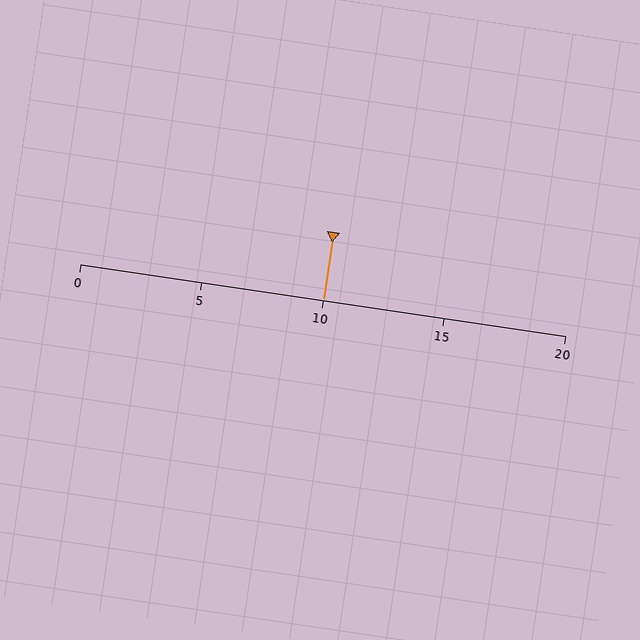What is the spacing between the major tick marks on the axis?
The major ticks are spaced 5 apart.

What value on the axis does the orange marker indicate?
The marker indicates approximately 10.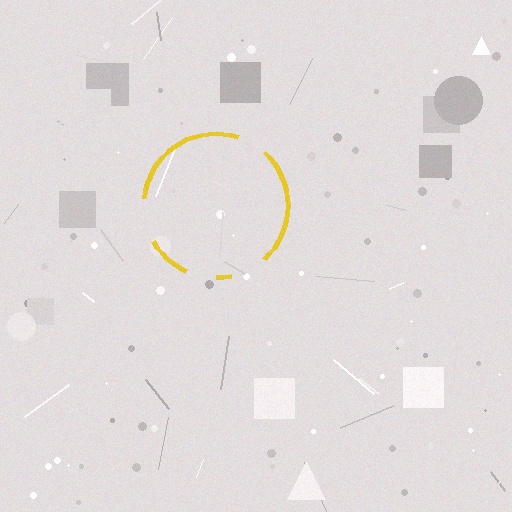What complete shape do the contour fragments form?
The contour fragments form a circle.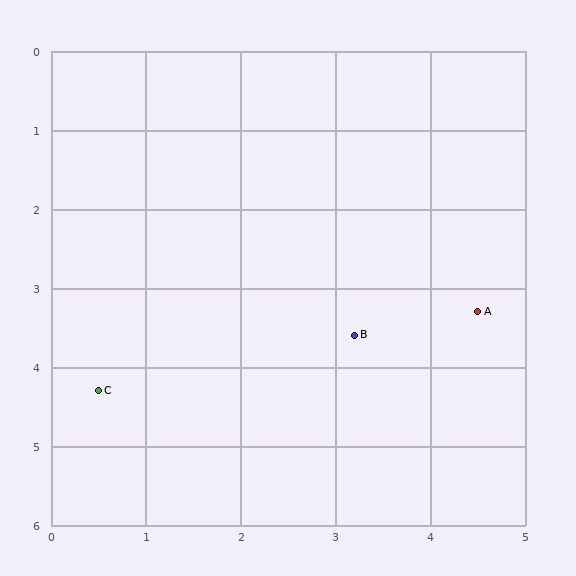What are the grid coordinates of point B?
Point B is at approximately (3.2, 3.6).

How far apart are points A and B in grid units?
Points A and B are about 1.3 grid units apart.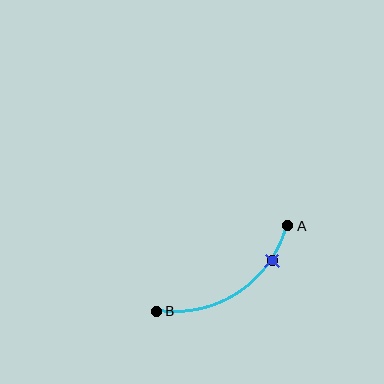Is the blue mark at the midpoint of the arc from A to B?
No. The blue mark lies on the arc but is closer to endpoint A. The arc midpoint would be at the point on the curve equidistant along the arc from both A and B.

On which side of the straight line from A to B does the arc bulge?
The arc bulges below the straight line connecting A and B.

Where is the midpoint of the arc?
The arc midpoint is the point on the curve farthest from the straight line joining A and B. It sits below that line.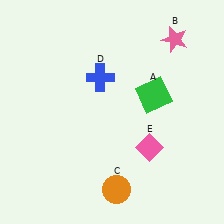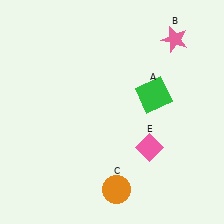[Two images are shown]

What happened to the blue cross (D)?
The blue cross (D) was removed in Image 2. It was in the top-left area of Image 1.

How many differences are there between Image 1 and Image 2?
There is 1 difference between the two images.